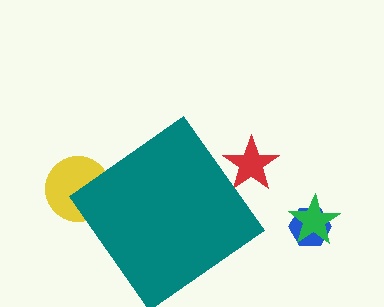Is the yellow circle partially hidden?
Yes, the yellow circle is partially hidden behind the teal diamond.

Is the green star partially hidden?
No, the green star is fully visible.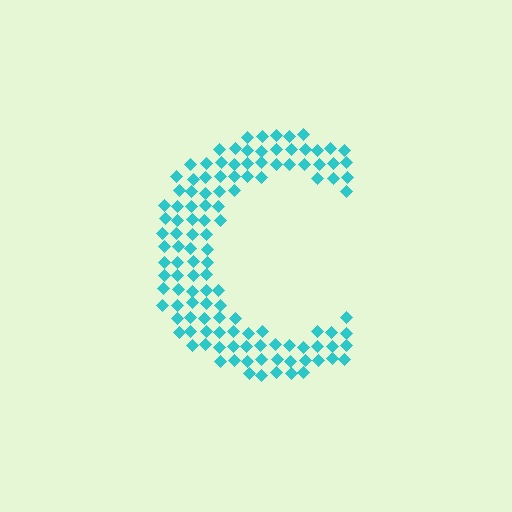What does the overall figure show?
The overall figure shows the letter C.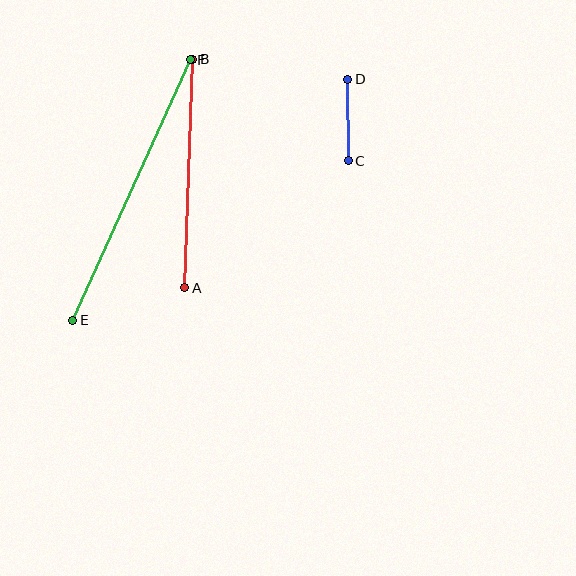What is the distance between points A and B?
The distance is approximately 229 pixels.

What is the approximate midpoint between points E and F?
The midpoint is at approximately (131, 190) pixels.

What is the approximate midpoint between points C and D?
The midpoint is at approximately (348, 120) pixels.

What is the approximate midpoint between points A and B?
The midpoint is at approximately (189, 173) pixels.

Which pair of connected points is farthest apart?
Points E and F are farthest apart.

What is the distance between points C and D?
The distance is approximately 82 pixels.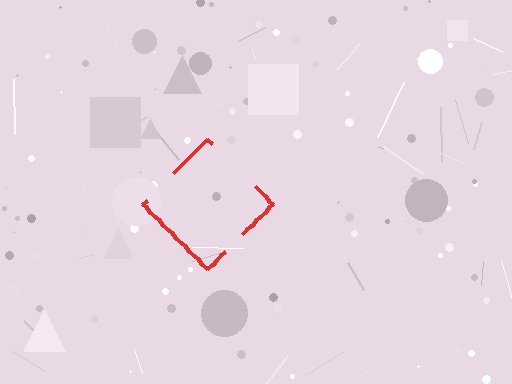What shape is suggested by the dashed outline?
The dashed outline suggests a diamond.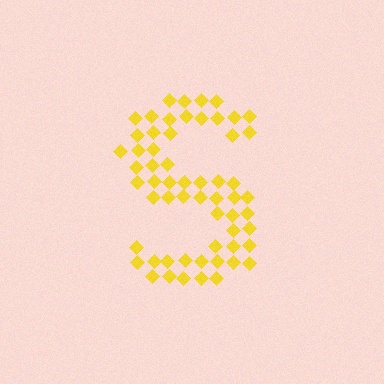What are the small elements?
The small elements are diamonds.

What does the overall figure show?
The overall figure shows the letter S.